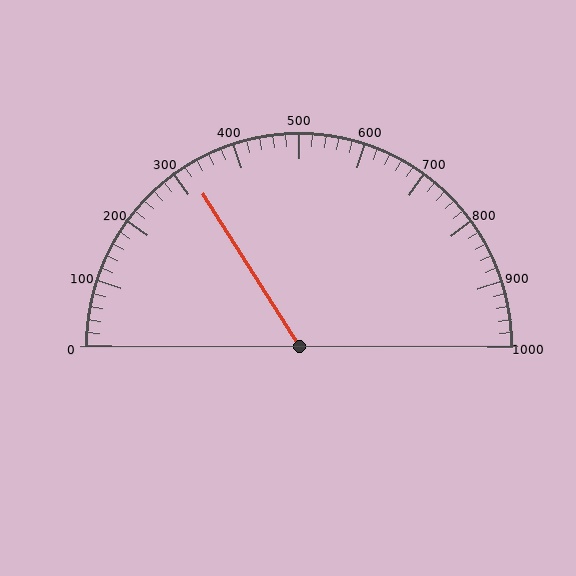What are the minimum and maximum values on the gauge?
The gauge ranges from 0 to 1000.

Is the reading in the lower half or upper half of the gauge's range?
The reading is in the lower half of the range (0 to 1000).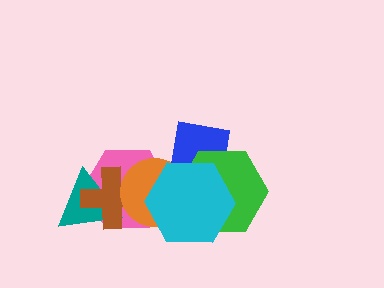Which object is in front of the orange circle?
The cyan hexagon is in front of the orange circle.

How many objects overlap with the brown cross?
3 objects overlap with the brown cross.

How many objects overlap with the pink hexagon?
5 objects overlap with the pink hexagon.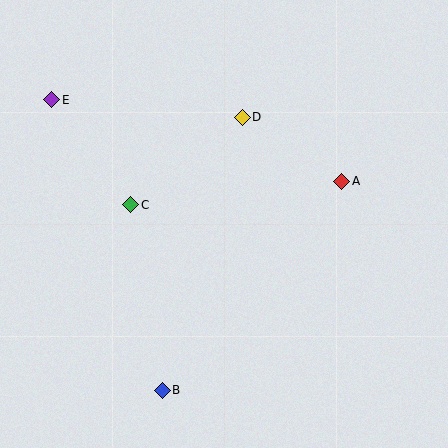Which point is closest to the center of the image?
Point C at (131, 205) is closest to the center.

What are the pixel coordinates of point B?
Point B is at (162, 390).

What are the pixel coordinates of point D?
Point D is at (242, 117).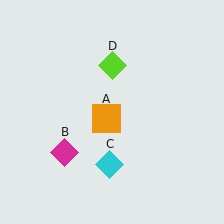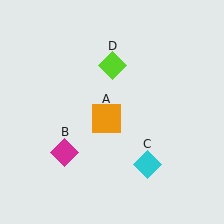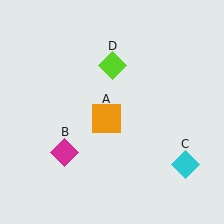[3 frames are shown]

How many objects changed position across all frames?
1 object changed position: cyan diamond (object C).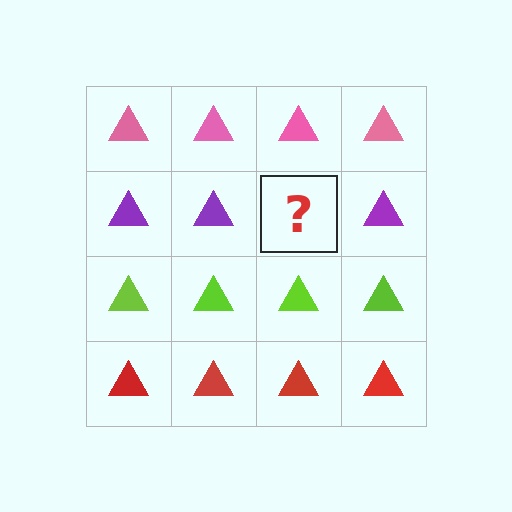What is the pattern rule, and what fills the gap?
The rule is that each row has a consistent color. The gap should be filled with a purple triangle.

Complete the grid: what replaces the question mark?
The question mark should be replaced with a purple triangle.